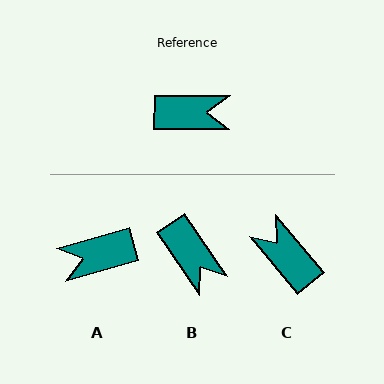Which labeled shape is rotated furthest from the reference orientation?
A, about 164 degrees away.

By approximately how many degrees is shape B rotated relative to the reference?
Approximately 55 degrees clockwise.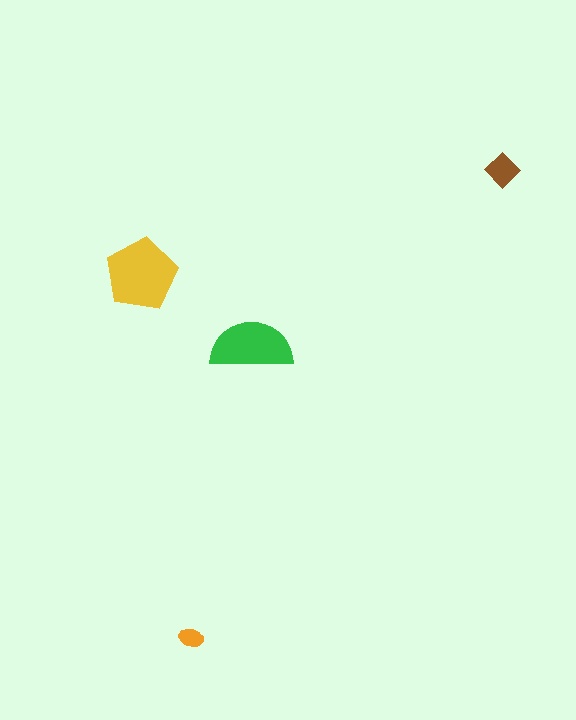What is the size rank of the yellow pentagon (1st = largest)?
1st.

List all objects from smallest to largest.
The orange ellipse, the brown diamond, the green semicircle, the yellow pentagon.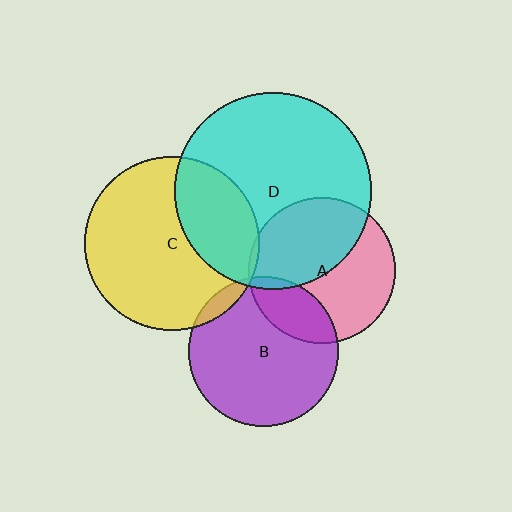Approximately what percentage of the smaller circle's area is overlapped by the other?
Approximately 45%.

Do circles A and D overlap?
Yes.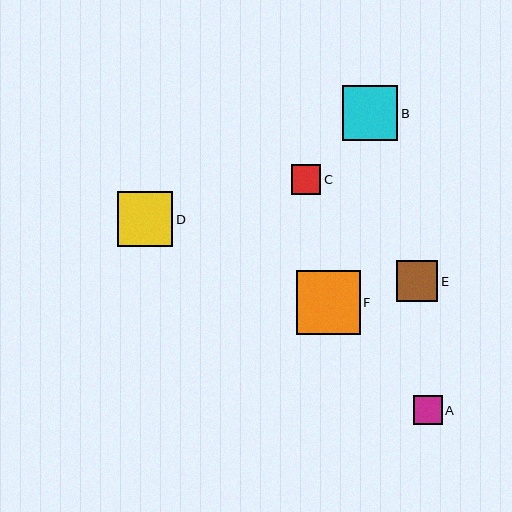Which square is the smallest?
Square A is the smallest with a size of approximately 29 pixels.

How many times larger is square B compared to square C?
Square B is approximately 1.9 times the size of square C.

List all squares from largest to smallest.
From largest to smallest: F, B, D, E, C, A.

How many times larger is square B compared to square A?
Square B is approximately 1.9 times the size of square A.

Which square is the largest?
Square F is the largest with a size of approximately 64 pixels.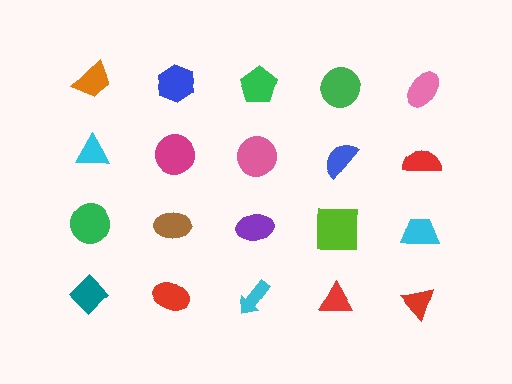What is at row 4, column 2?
A red ellipse.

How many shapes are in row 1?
5 shapes.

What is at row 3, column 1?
A green circle.